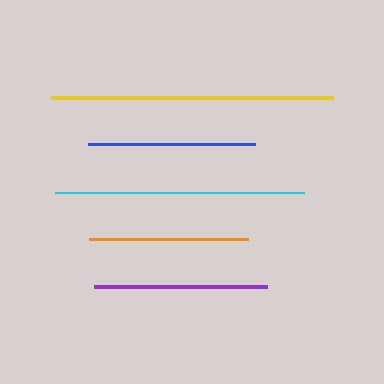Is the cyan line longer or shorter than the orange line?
The cyan line is longer than the orange line.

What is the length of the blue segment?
The blue segment is approximately 167 pixels long.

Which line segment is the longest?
The yellow line is the longest at approximately 282 pixels.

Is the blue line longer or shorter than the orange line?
The blue line is longer than the orange line.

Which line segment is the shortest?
The orange line is the shortest at approximately 159 pixels.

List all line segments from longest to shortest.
From longest to shortest: yellow, cyan, purple, blue, orange.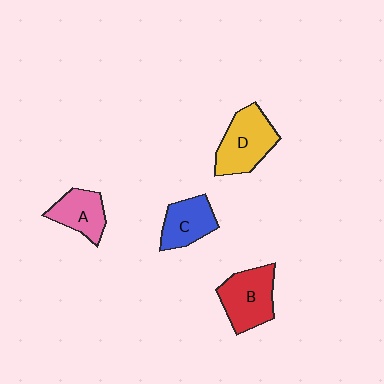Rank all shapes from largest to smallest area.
From largest to smallest: D (yellow), B (red), C (blue), A (pink).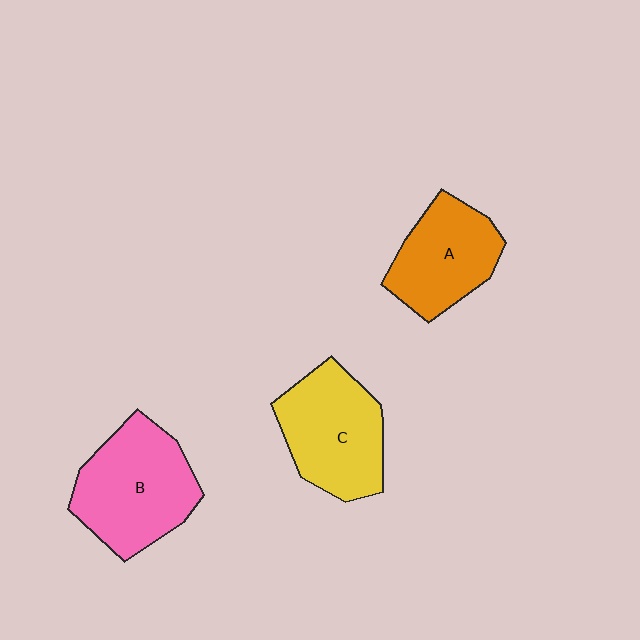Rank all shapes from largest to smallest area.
From largest to smallest: B (pink), C (yellow), A (orange).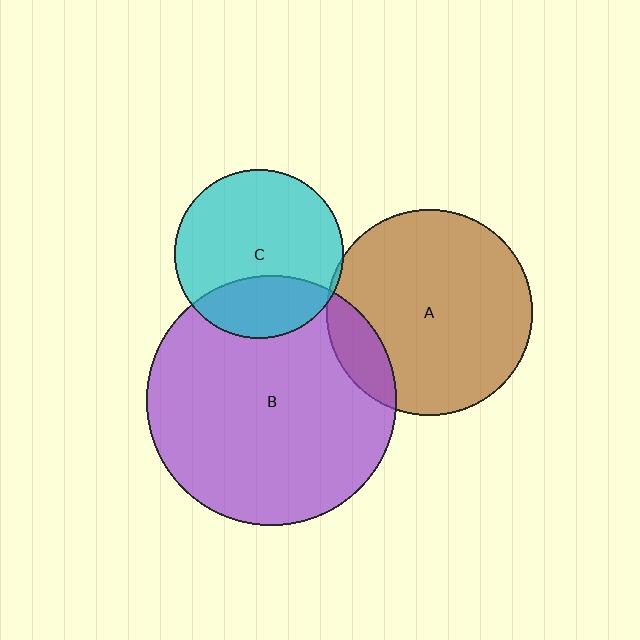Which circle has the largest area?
Circle B (purple).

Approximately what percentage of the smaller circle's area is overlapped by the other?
Approximately 25%.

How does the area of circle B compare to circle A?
Approximately 1.5 times.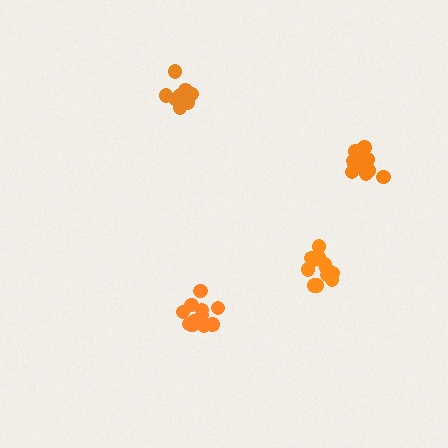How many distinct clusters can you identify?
There are 4 distinct clusters.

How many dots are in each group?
Group 1: 13 dots, Group 2: 12 dots, Group 3: 9 dots, Group 4: 14 dots (48 total).